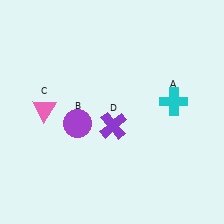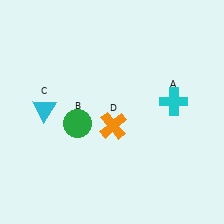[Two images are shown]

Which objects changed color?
B changed from purple to green. C changed from pink to cyan. D changed from purple to orange.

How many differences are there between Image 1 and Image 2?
There are 3 differences between the two images.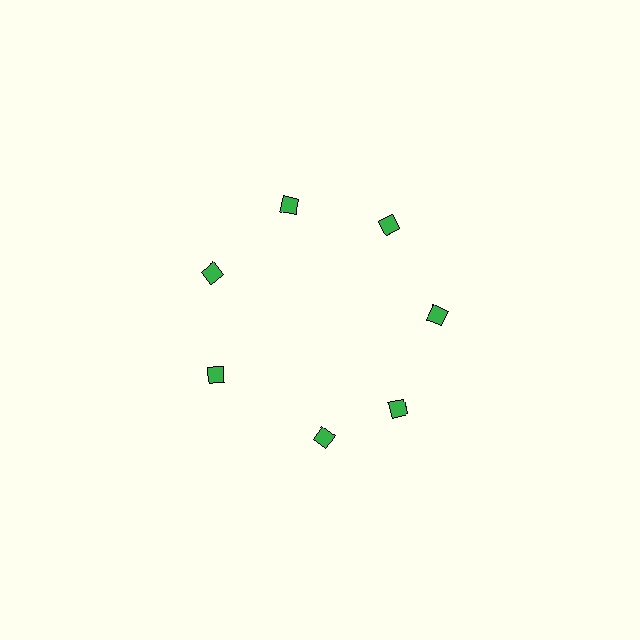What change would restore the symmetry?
The symmetry would be restored by rotating it back into even spacing with its neighbors so that all 7 diamonds sit at equal angles and equal distance from the center.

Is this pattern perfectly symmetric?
No. The 7 green diamonds are arranged in a ring, but one element near the 6 o'clock position is rotated out of alignment along the ring, breaking the 7-fold rotational symmetry.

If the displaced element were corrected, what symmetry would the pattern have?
It would have 7-fold rotational symmetry — the pattern would map onto itself every 51 degrees.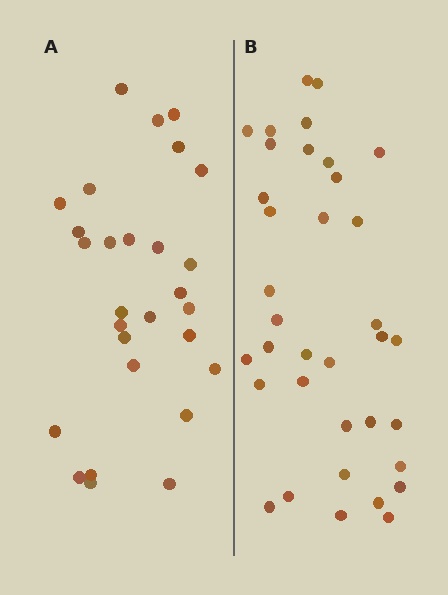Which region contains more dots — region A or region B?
Region B (the right region) has more dots.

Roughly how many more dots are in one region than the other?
Region B has roughly 8 or so more dots than region A.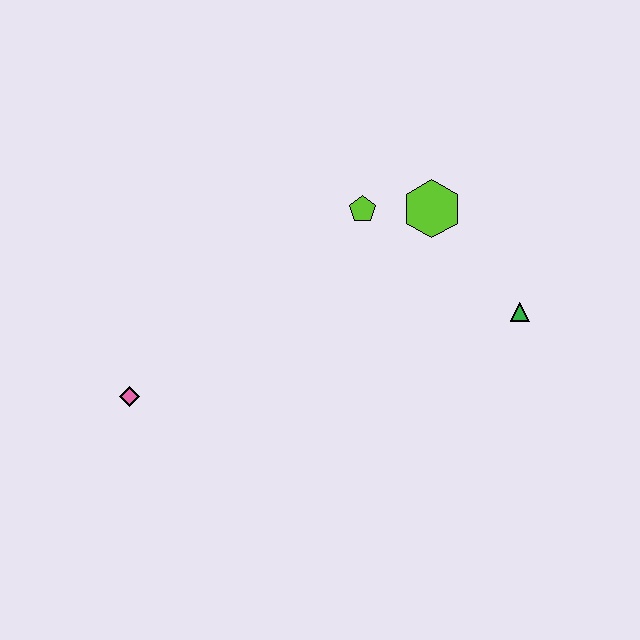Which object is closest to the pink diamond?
The lime pentagon is closest to the pink diamond.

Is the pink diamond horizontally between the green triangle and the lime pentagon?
No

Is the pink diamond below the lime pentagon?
Yes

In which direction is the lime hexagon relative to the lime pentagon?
The lime hexagon is to the right of the lime pentagon.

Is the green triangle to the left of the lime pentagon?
No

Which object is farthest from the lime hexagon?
The pink diamond is farthest from the lime hexagon.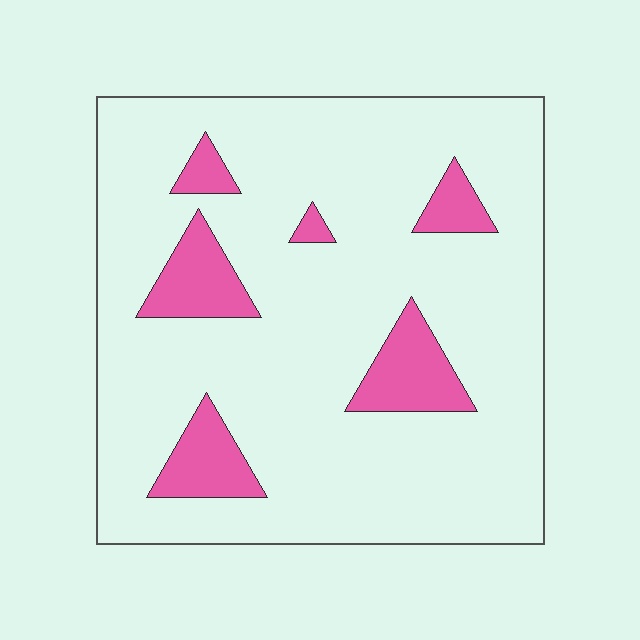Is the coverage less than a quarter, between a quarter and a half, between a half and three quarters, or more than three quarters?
Less than a quarter.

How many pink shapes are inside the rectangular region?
6.